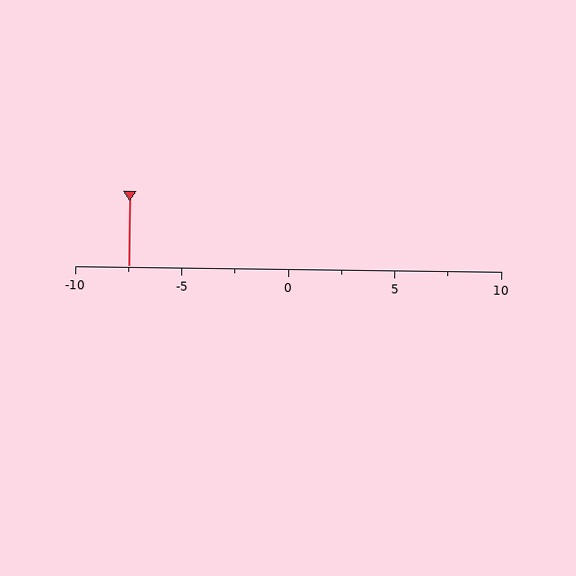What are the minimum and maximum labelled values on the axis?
The axis runs from -10 to 10.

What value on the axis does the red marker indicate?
The marker indicates approximately -7.5.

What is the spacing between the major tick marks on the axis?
The major ticks are spaced 5 apart.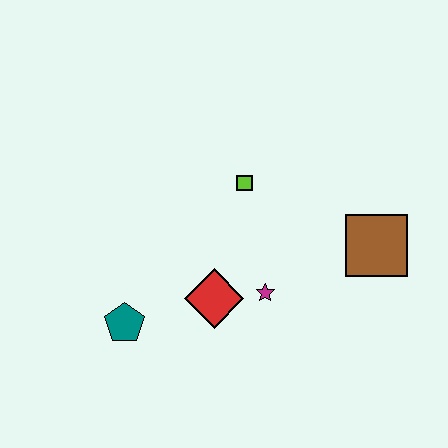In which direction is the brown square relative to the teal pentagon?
The brown square is to the right of the teal pentagon.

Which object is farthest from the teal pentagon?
The brown square is farthest from the teal pentagon.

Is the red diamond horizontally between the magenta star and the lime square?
No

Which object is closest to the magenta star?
The red diamond is closest to the magenta star.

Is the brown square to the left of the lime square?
No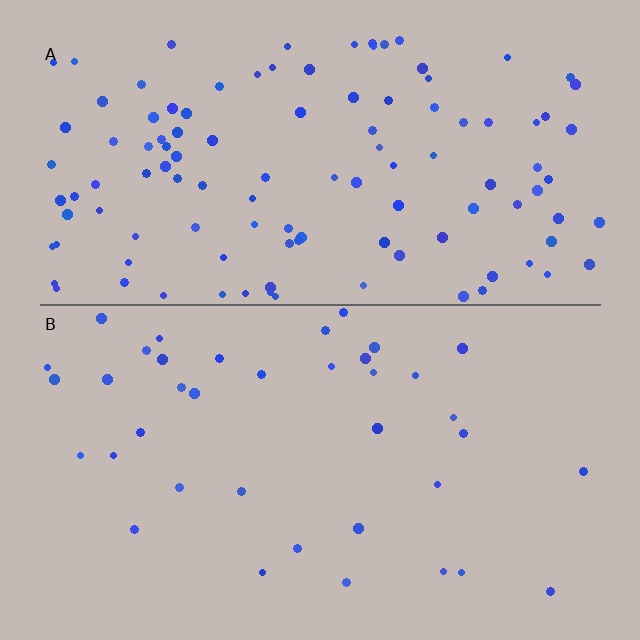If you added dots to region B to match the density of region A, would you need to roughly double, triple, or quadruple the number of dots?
Approximately triple.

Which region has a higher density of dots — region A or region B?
A (the top).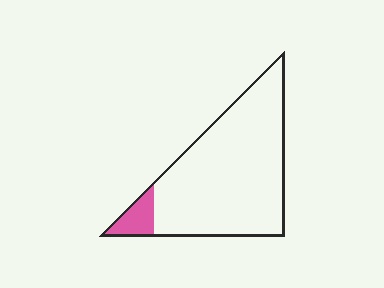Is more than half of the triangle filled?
No.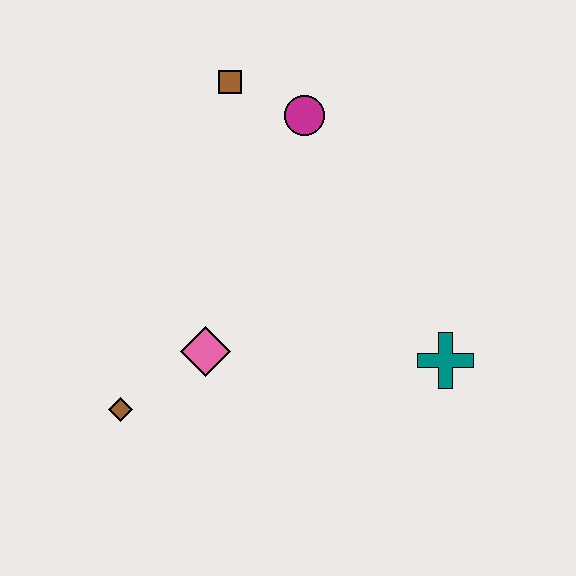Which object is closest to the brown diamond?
The pink diamond is closest to the brown diamond.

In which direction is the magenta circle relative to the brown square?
The magenta circle is to the right of the brown square.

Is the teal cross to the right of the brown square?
Yes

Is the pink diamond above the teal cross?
Yes